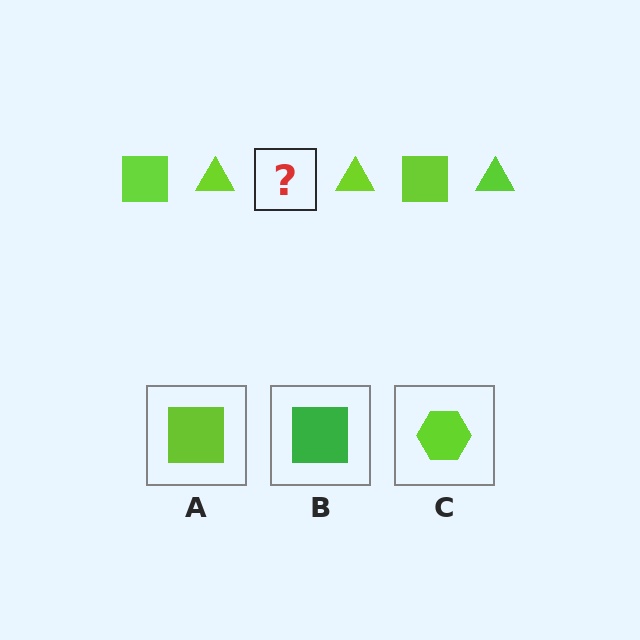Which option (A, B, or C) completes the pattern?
A.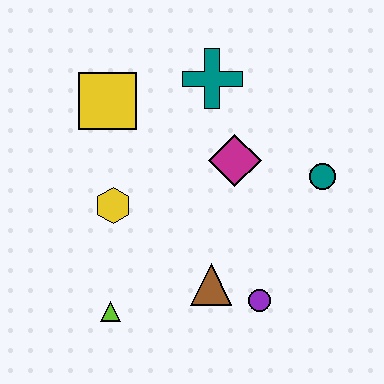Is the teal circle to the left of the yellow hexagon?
No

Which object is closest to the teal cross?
The magenta diamond is closest to the teal cross.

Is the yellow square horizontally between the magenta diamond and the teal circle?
No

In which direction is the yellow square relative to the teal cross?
The yellow square is to the left of the teal cross.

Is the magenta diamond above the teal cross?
No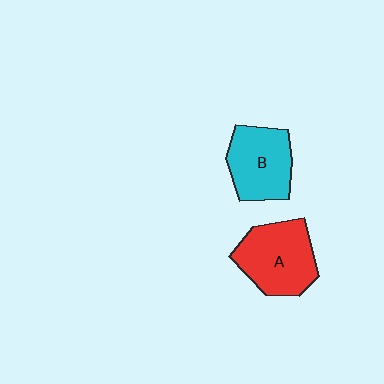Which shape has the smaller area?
Shape B (cyan).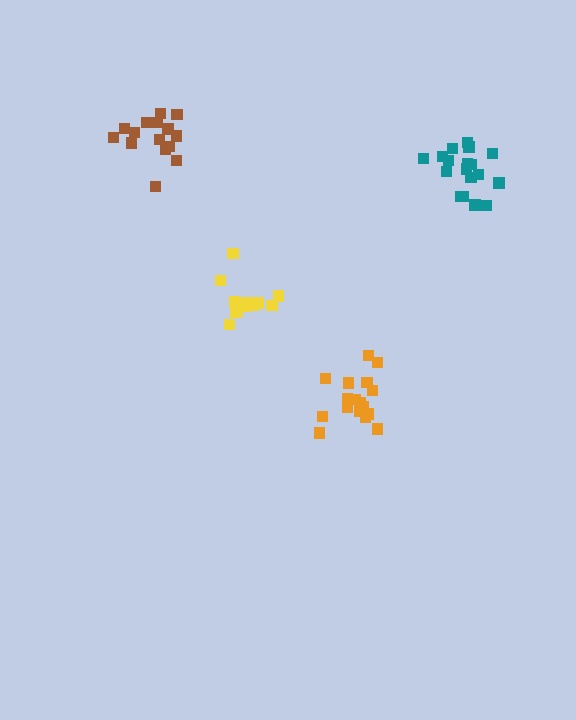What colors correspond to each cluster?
The clusters are colored: orange, brown, teal, yellow.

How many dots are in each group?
Group 1: 17 dots, Group 2: 16 dots, Group 3: 18 dots, Group 4: 14 dots (65 total).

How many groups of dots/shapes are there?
There are 4 groups.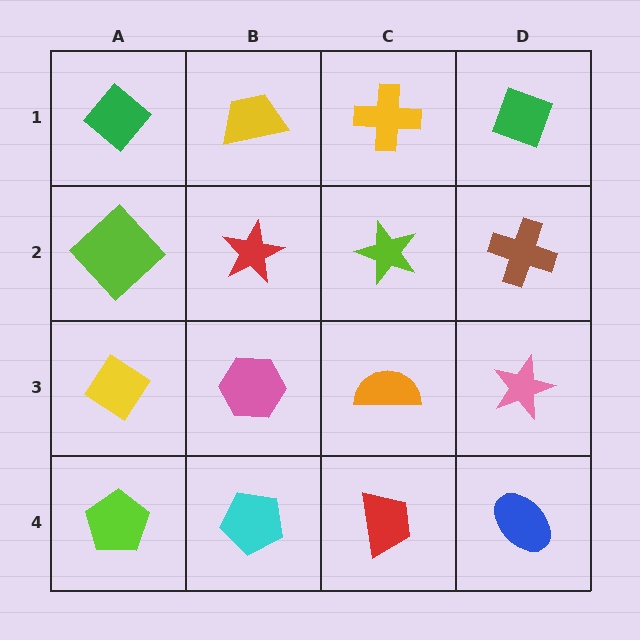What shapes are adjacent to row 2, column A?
A green diamond (row 1, column A), a yellow diamond (row 3, column A), a red star (row 2, column B).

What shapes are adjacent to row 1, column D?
A brown cross (row 2, column D), a yellow cross (row 1, column C).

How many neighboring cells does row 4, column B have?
3.